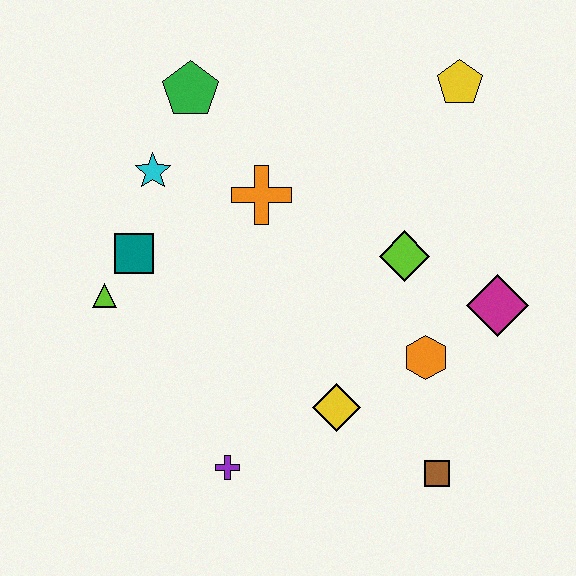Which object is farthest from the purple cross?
The yellow pentagon is farthest from the purple cross.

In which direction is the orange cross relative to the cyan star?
The orange cross is to the right of the cyan star.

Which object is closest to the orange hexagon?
The magenta diamond is closest to the orange hexagon.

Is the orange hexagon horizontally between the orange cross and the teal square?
No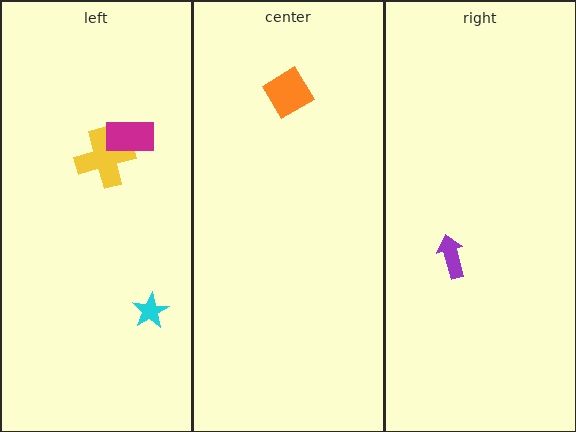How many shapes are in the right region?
1.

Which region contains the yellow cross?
The left region.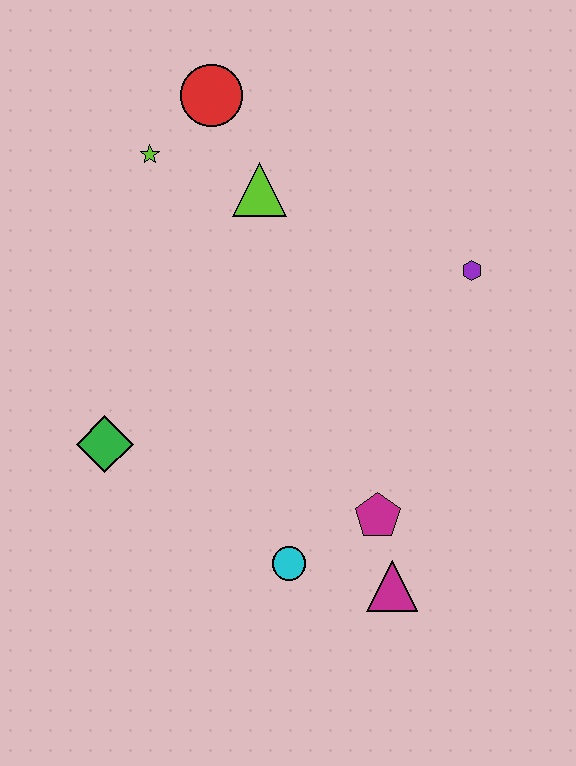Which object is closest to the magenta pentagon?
The magenta triangle is closest to the magenta pentagon.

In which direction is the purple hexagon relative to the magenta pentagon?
The purple hexagon is above the magenta pentagon.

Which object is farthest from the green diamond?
The purple hexagon is farthest from the green diamond.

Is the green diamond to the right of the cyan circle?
No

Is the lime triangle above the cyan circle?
Yes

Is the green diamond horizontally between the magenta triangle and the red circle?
No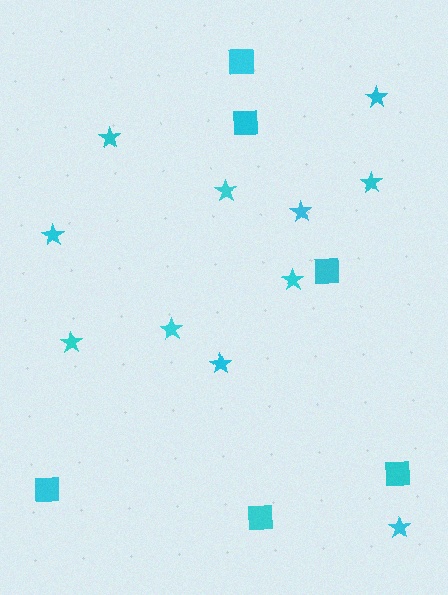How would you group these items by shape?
There are 2 groups: one group of stars (11) and one group of squares (6).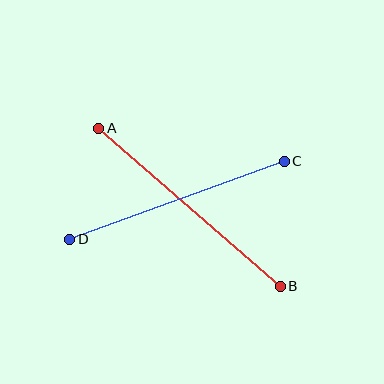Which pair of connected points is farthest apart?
Points A and B are farthest apart.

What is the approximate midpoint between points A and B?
The midpoint is at approximately (189, 207) pixels.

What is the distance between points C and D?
The distance is approximately 228 pixels.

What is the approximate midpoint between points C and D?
The midpoint is at approximately (177, 200) pixels.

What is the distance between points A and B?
The distance is approximately 241 pixels.